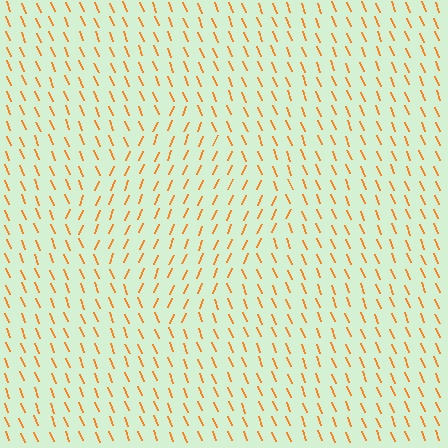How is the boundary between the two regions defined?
The boundary is defined purely by a change in line orientation (approximately 45 degrees difference). All lines are the same color and thickness.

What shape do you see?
I see a diamond.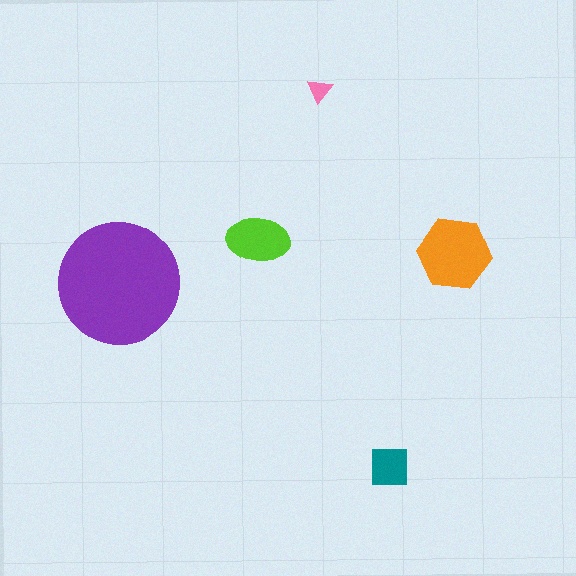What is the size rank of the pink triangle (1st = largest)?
5th.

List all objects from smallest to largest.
The pink triangle, the teal square, the lime ellipse, the orange hexagon, the purple circle.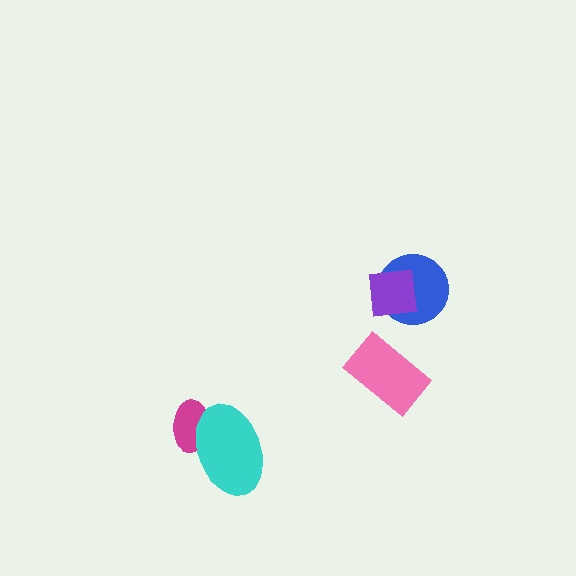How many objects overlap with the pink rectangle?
0 objects overlap with the pink rectangle.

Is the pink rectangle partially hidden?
No, no other shape covers it.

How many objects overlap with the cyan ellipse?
1 object overlaps with the cyan ellipse.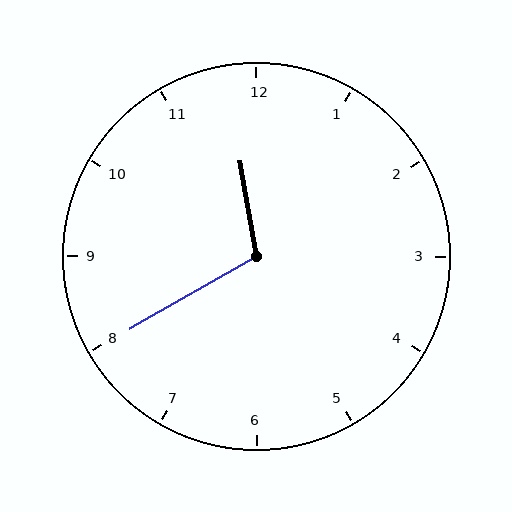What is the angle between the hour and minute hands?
Approximately 110 degrees.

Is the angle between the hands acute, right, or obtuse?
It is obtuse.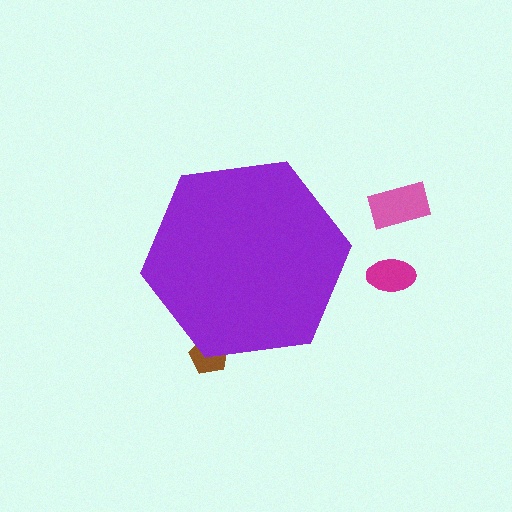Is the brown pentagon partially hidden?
Yes, the brown pentagon is partially hidden behind the purple hexagon.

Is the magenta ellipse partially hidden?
No, the magenta ellipse is fully visible.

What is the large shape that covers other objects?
A purple hexagon.